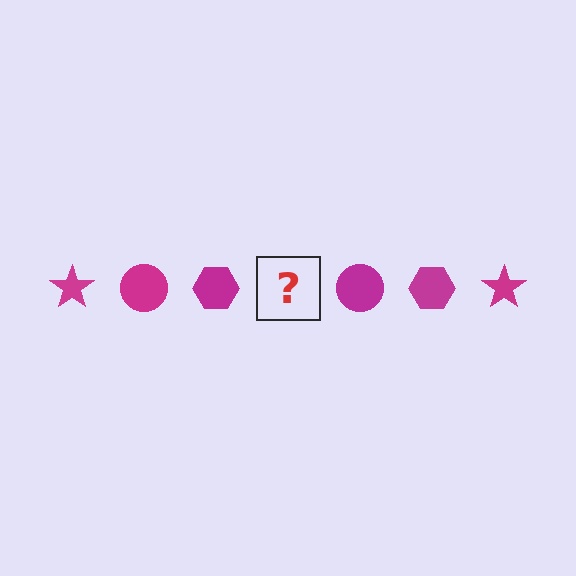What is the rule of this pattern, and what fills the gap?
The rule is that the pattern cycles through star, circle, hexagon shapes in magenta. The gap should be filled with a magenta star.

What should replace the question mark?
The question mark should be replaced with a magenta star.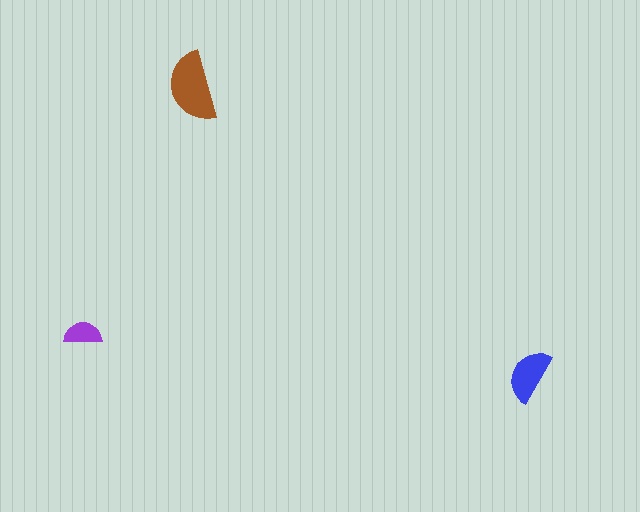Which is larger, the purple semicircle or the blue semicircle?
The blue one.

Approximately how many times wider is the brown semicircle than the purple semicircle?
About 2 times wider.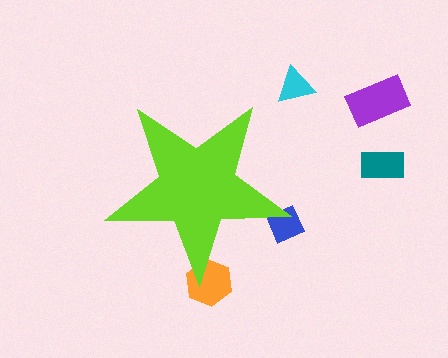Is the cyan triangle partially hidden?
No, the cyan triangle is fully visible.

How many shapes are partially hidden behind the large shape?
2 shapes are partially hidden.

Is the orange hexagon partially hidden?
Yes, the orange hexagon is partially hidden behind the lime star.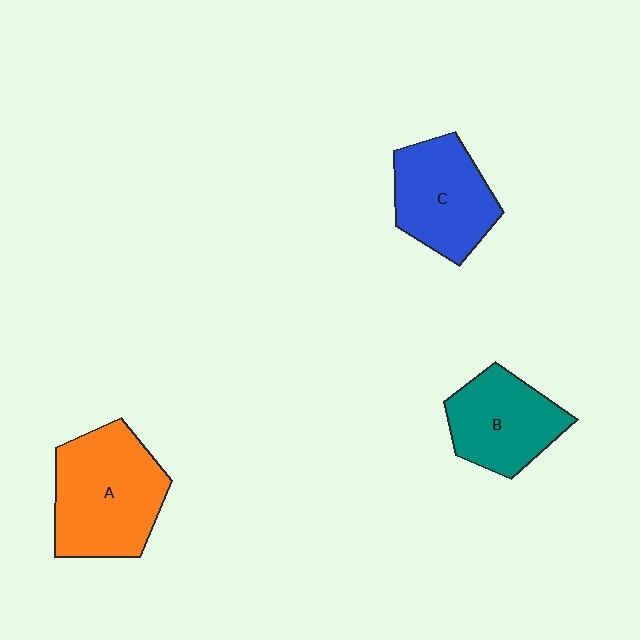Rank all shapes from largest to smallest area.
From largest to smallest: A (orange), C (blue), B (teal).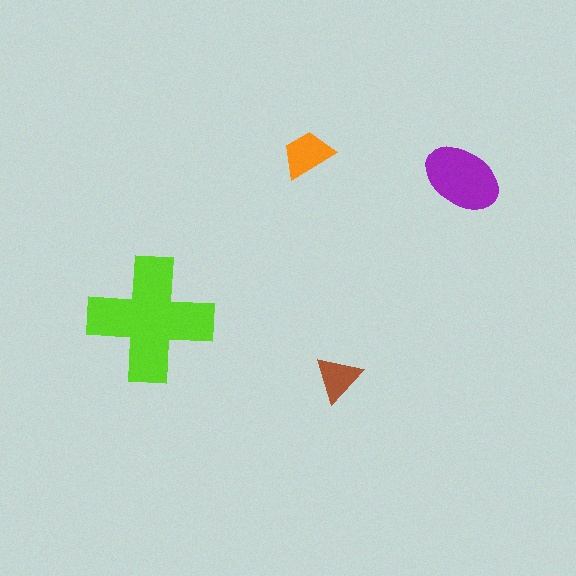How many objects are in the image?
There are 4 objects in the image.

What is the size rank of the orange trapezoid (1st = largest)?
3rd.